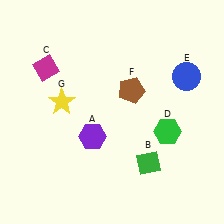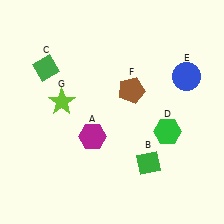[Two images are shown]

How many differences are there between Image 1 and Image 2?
There are 3 differences between the two images.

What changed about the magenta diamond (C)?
In Image 1, C is magenta. In Image 2, it changed to green.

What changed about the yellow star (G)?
In Image 1, G is yellow. In Image 2, it changed to lime.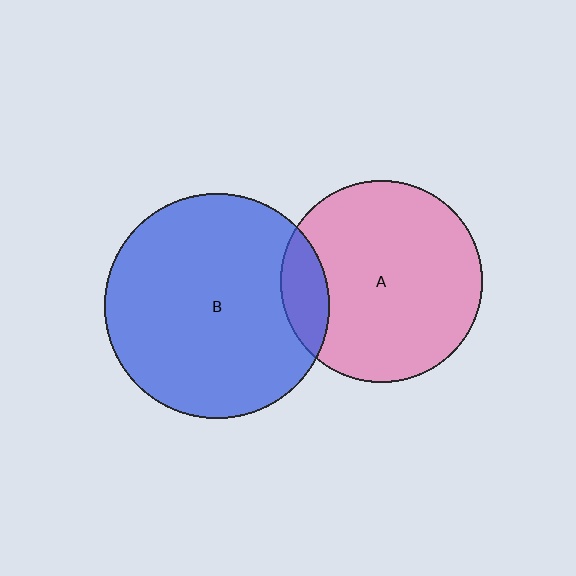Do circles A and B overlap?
Yes.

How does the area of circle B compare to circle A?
Approximately 1.2 times.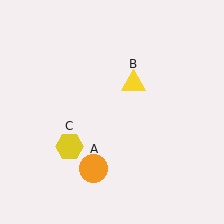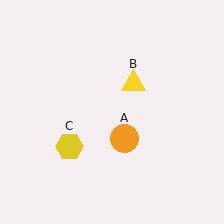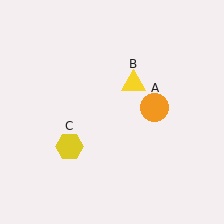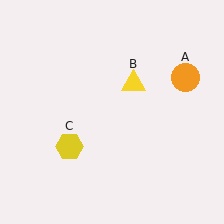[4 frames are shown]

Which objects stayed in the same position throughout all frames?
Yellow triangle (object B) and yellow hexagon (object C) remained stationary.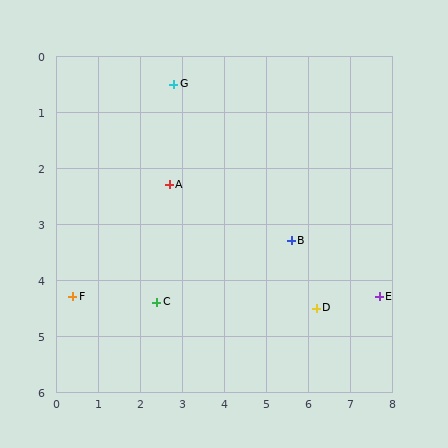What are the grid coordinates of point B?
Point B is at approximately (5.6, 3.3).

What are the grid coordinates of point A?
Point A is at approximately (2.7, 2.3).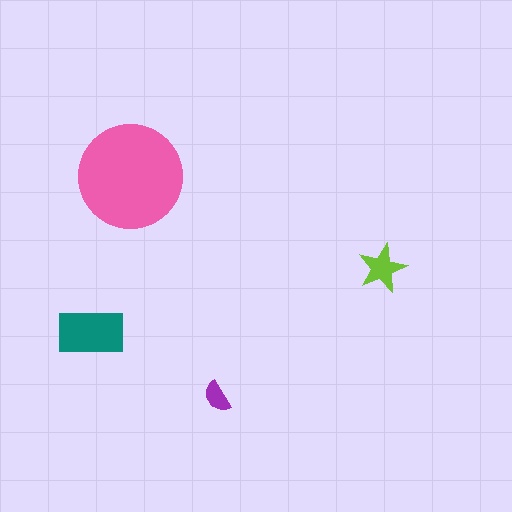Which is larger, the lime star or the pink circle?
The pink circle.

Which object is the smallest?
The purple semicircle.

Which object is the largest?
The pink circle.